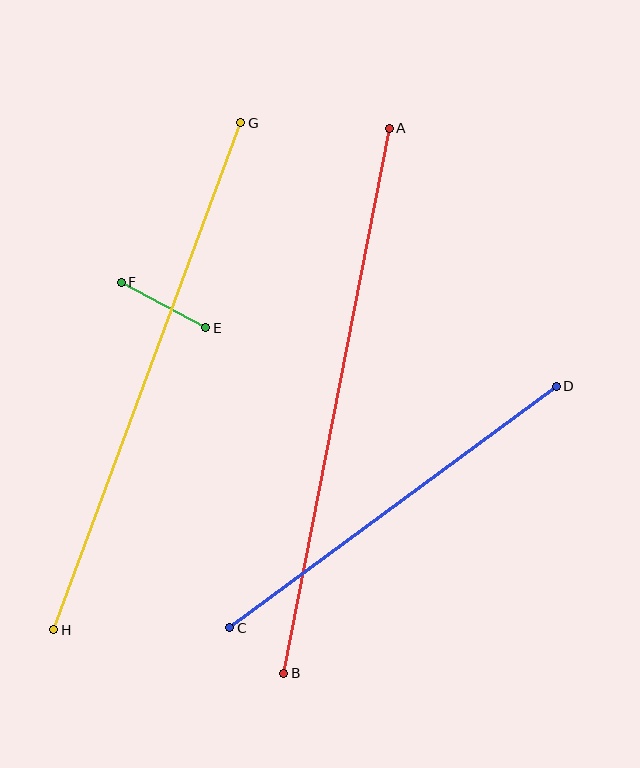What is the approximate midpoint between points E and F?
The midpoint is at approximately (163, 305) pixels.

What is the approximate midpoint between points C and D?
The midpoint is at approximately (393, 507) pixels.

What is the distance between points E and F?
The distance is approximately 96 pixels.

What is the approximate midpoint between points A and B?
The midpoint is at approximately (337, 401) pixels.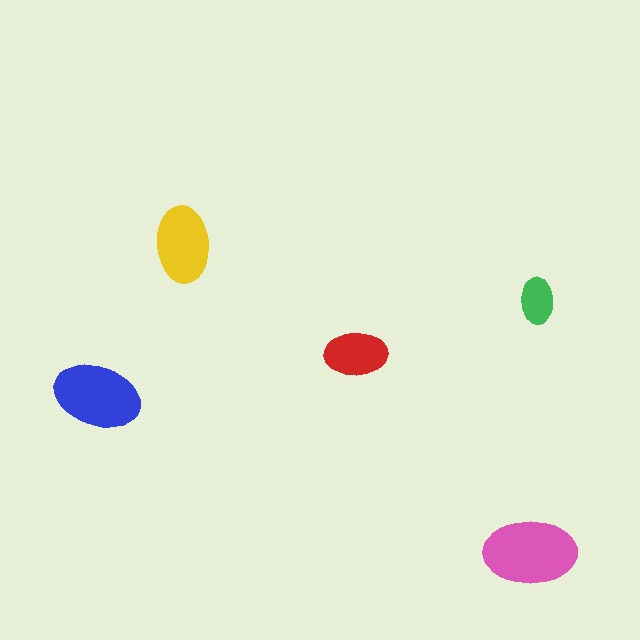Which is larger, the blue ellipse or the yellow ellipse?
The blue one.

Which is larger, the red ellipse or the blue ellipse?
The blue one.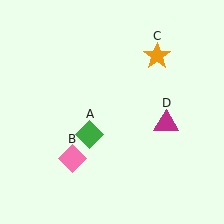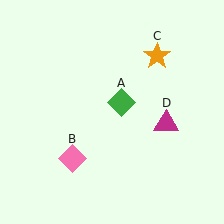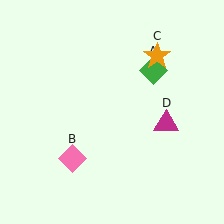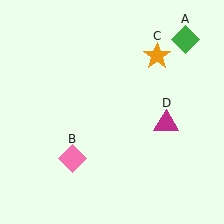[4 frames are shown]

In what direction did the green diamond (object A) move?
The green diamond (object A) moved up and to the right.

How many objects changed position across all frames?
1 object changed position: green diamond (object A).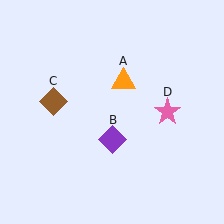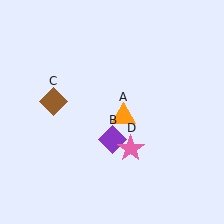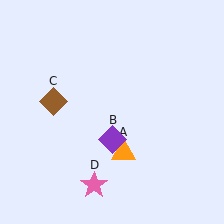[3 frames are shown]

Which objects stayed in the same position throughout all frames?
Purple diamond (object B) and brown diamond (object C) remained stationary.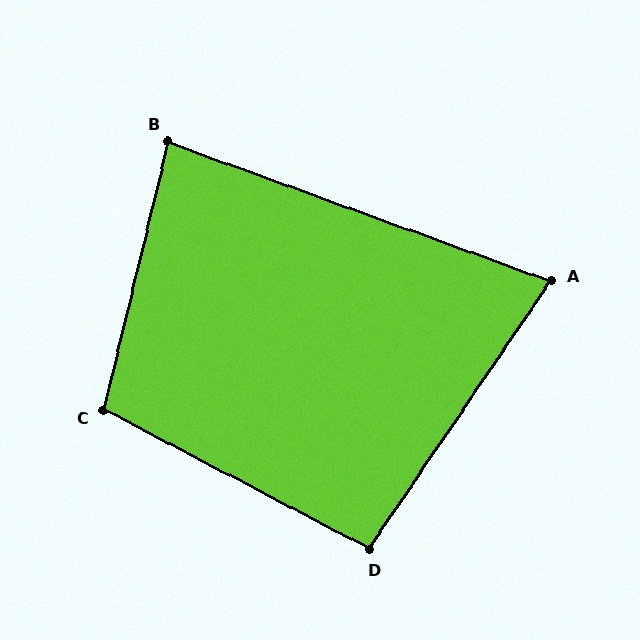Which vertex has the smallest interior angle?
A, at approximately 76 degrees.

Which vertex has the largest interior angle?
C, at approximately 104 degrees.